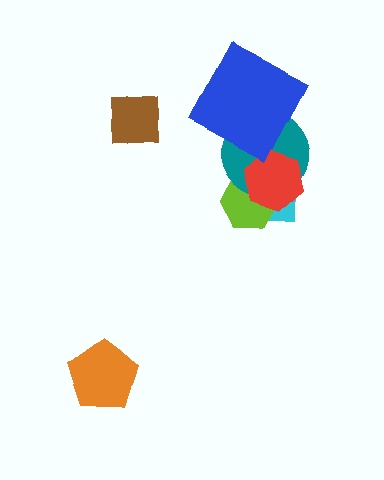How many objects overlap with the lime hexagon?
3 objects overlap with the lime hexagon.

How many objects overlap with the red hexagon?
3 objects overlap with the red hexagon.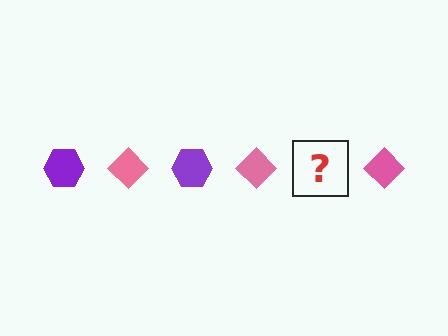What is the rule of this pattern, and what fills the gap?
The rule is that the pattern alternates between purple hexagon and pink diamond. The gap should be filled with a purple hexagon.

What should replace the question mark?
The question mark should be replaced with a purple hexagon.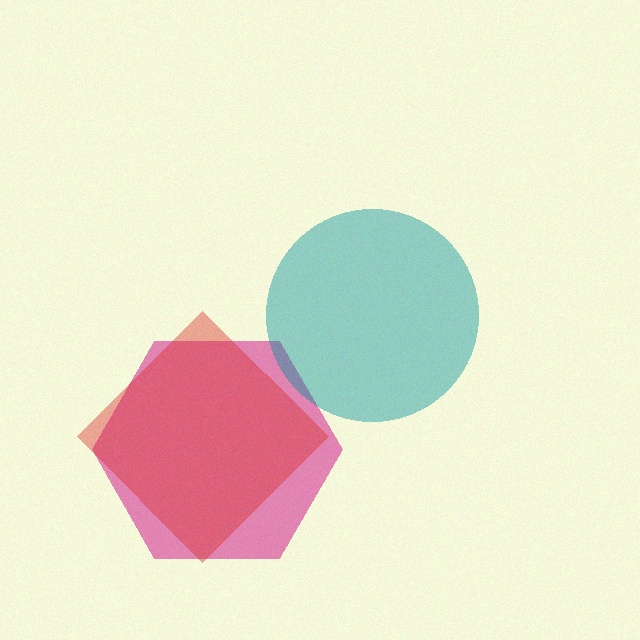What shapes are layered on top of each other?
The layered shapes are: a magenta hexagon, a red diamond, a teal circle.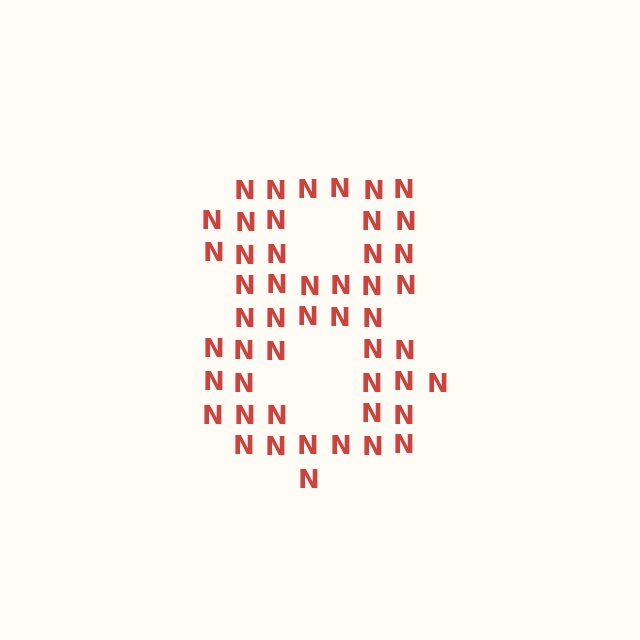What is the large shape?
The large shape is the digit 8.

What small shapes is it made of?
It is made of small letter N's.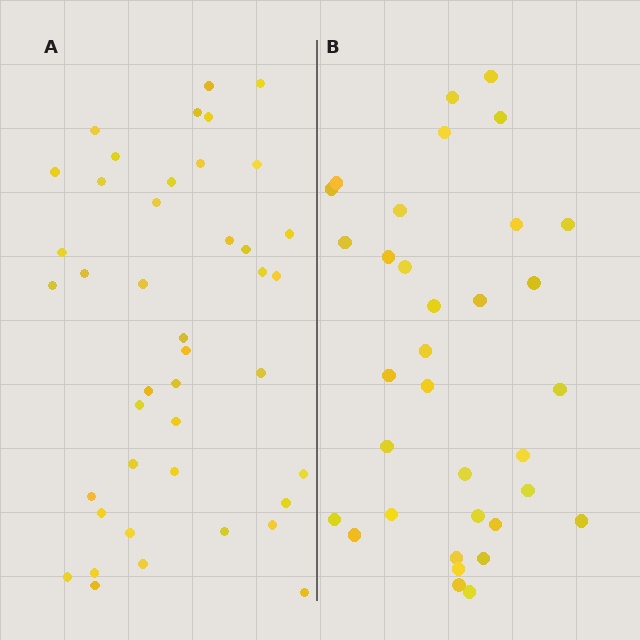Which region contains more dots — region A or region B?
Region A (the left region) has more dots.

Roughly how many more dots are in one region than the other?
Region A has roughly 8 or so more dots than region B.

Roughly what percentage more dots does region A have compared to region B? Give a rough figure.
About 25% more.